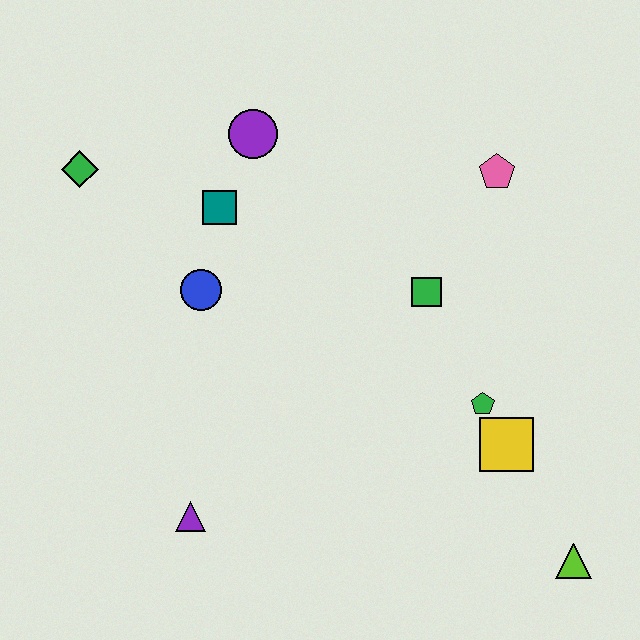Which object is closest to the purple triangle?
The blue circle is closest to the purple triangle.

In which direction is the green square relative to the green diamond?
The green square is to the right of the green diamond.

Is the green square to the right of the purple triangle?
Yes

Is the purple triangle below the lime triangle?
No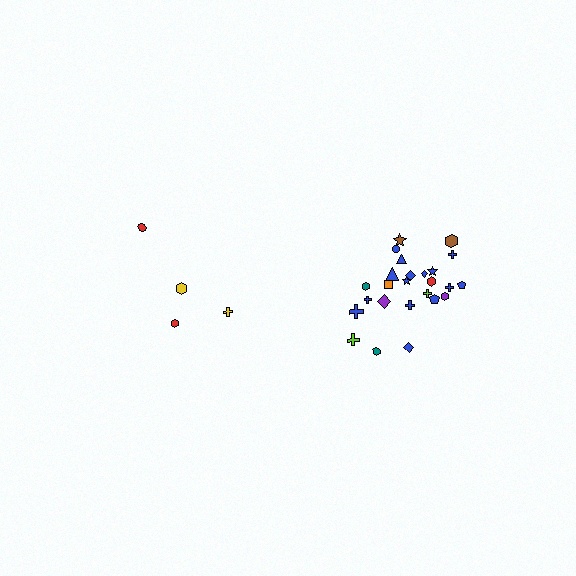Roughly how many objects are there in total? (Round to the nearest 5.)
Roughly 30 objects in total.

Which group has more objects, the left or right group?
The right group.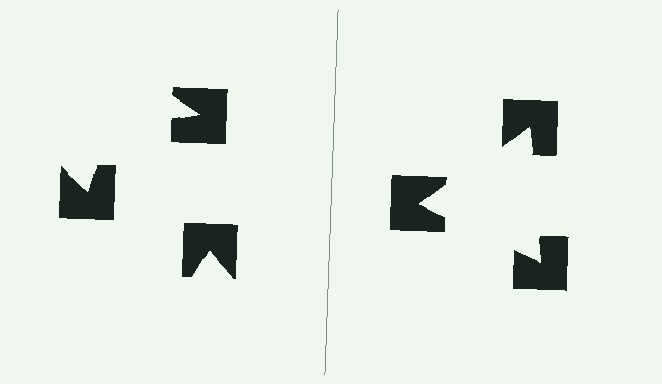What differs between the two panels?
The notched squares are positioned identically on both sides; only the wedge orientations differ. On the right they align to a triangle; on the left they are misaligned.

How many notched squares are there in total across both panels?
6 — 3 on each side.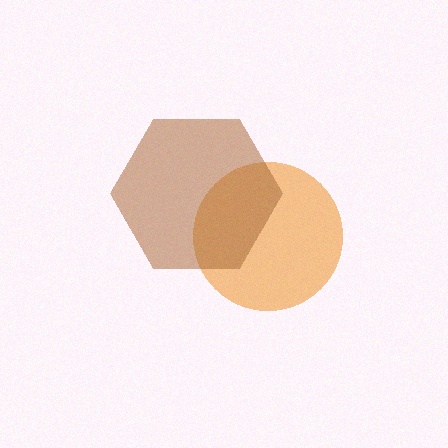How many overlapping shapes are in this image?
There are 2 overlapping shapes in the image.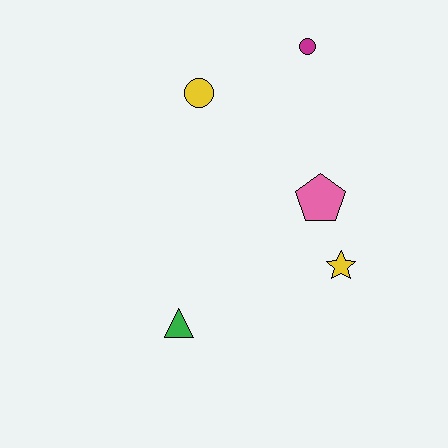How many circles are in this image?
There are 2 circles.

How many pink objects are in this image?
There is 1 pink object.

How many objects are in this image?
There are 5 objects.